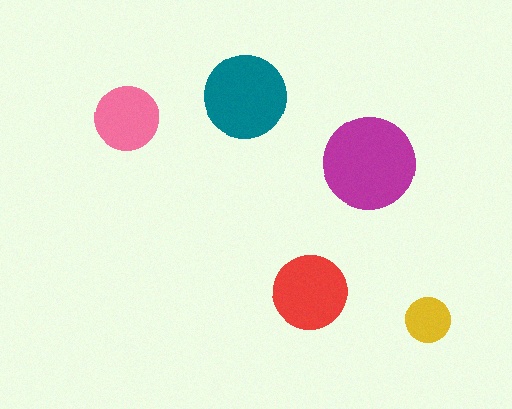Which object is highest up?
The teal circle is topmost.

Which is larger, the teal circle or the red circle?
The teal one.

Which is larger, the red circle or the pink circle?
The red one.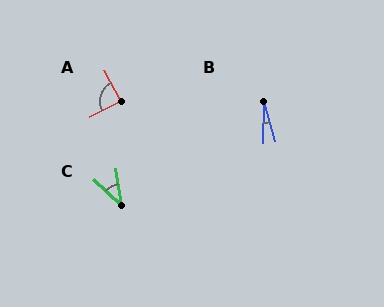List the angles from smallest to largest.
B (17°), C (38°), A (90°).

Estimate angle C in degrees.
Approximately 38 degrees.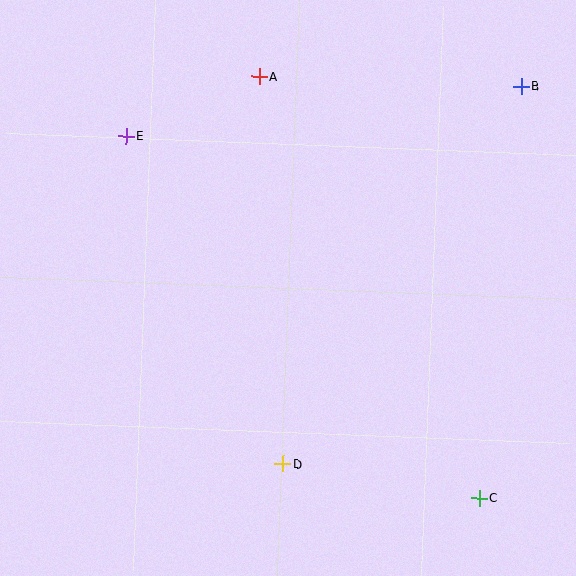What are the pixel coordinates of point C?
Point C is at (479, 498).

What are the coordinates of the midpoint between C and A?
The midpoint between C and A is at (369, 287).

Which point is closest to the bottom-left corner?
Point D is closest to the bottom-left corner.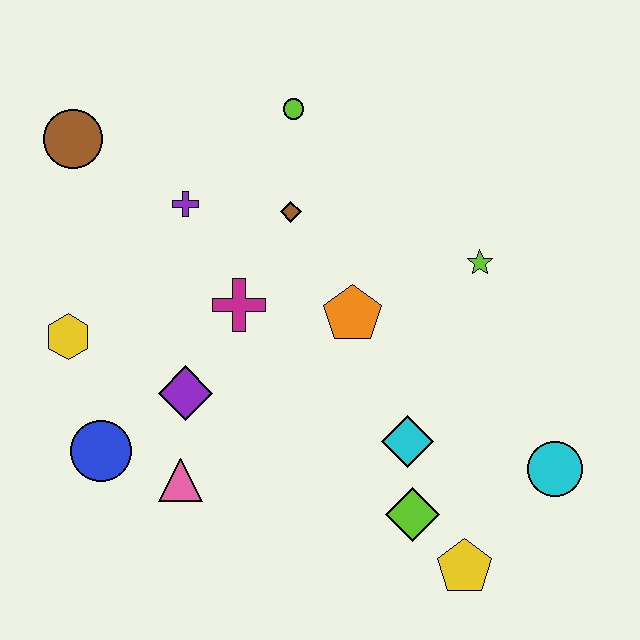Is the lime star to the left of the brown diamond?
No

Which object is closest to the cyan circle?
The yellow pentagon is closest to the cyan circle.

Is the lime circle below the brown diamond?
No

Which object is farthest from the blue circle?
The cyan circle is farthest from the blue circle.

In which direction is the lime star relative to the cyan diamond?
The lime star is above the cyan diamond.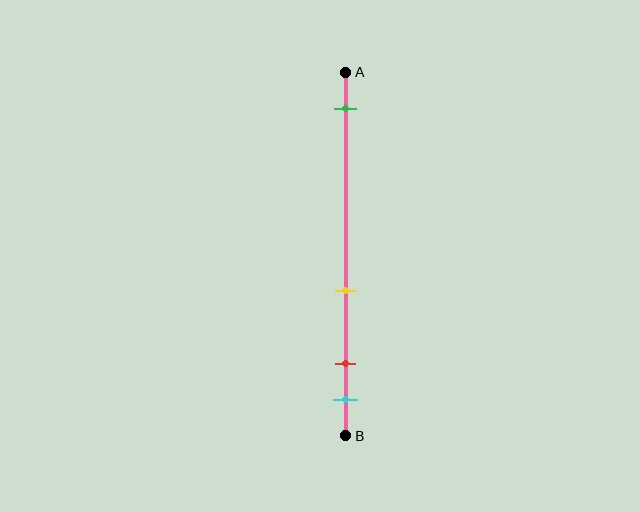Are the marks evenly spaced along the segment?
No, the marks are not evenly spaced.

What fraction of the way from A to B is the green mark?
The green mark is approximately 10% (0.1) of the way from A to B.